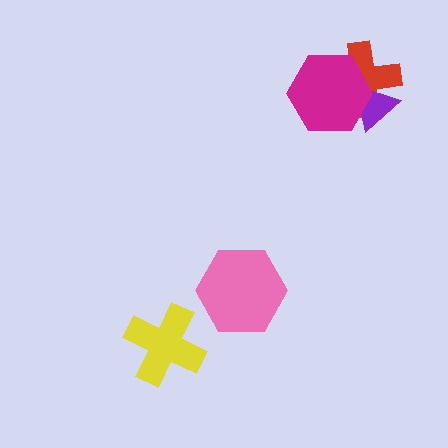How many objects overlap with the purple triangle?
2 objects overlap with the purple triangle.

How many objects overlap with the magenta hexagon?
2 objects overlap with the magenta hexagon.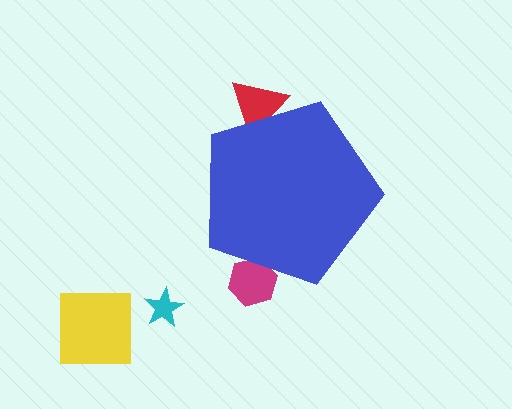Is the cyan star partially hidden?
No, the cyan star is fully visible.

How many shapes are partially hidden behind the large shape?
2 shapes are partially hidden.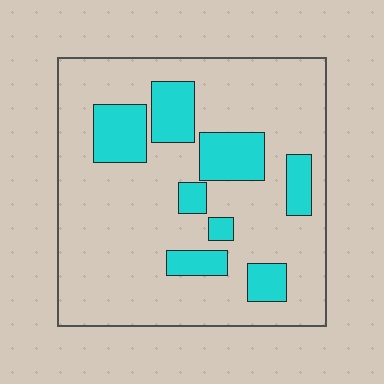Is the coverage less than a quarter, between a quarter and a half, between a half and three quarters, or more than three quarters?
Less than a quarter.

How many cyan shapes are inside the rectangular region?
8.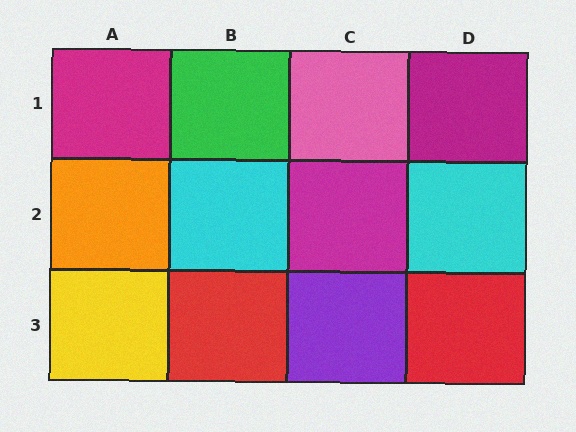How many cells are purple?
1 cell is purple.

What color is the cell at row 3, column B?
Red.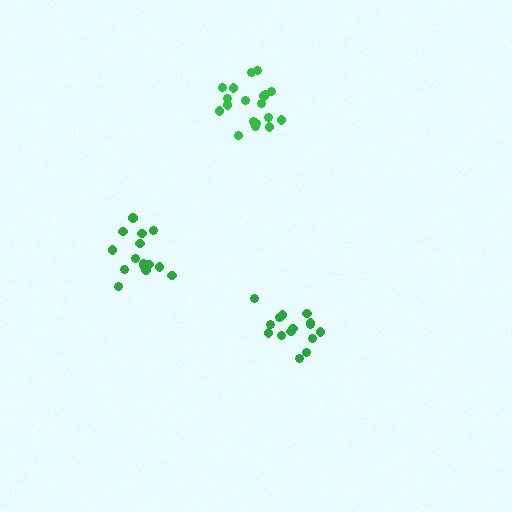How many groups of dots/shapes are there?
There are 3 groups.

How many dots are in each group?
Group 1: 16 dots, Group 2: 19 dots, Group 3: 15 dots (50 total).